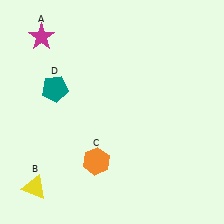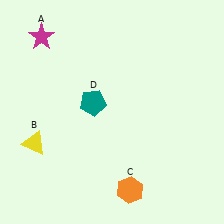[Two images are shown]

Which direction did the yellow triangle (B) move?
The yellow triangle (B) moved up.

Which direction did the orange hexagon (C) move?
The orange hexagon (C) moved right.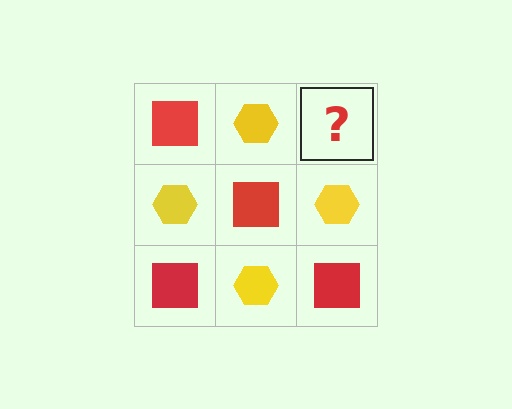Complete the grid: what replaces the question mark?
The question mark should be replaced with a red square.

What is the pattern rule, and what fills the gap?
The rule is that it alternates red square and yellow hexagon in a checkerboard pattern. The gap should be filled with a red square.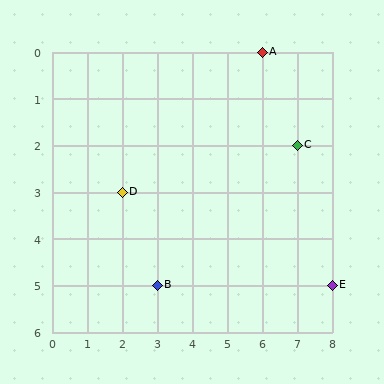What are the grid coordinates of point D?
Point D is at grid coordinates (2, 3).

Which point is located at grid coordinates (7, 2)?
Point C is at (7, 2).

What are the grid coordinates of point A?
Point A is at grid coordinates (6, 0).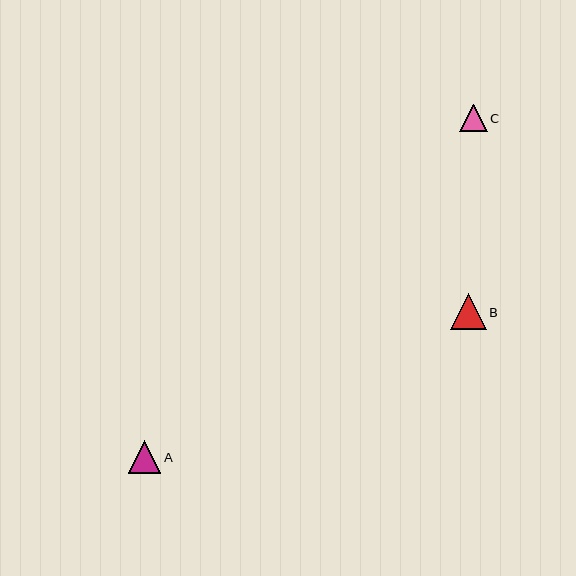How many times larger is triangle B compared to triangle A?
Triangle B is approximately 1.1 times the size of triangle A.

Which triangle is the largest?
Triangle B is the largest with a size of approximately 36 pixels.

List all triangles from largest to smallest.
From largest to smallest: B, A, C.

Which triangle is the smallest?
Triangle C is the smallest with a size of approximately 27 pixels.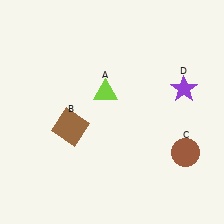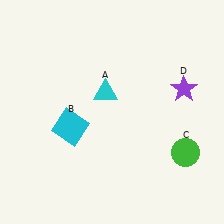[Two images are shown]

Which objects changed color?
A changed from lime to cyan. B changed from brown to cyan. C changed from brown to green.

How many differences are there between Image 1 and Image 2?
There are 3 differences between the two images.